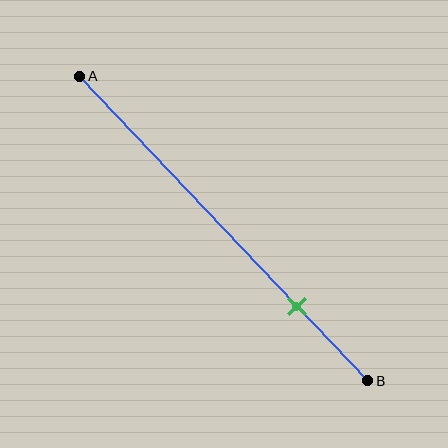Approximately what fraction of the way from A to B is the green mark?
The green mark is approximately 75% of the way from A to B.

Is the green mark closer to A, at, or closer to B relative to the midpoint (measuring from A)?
The green mark is closer to point B than the midpoint of segment AB.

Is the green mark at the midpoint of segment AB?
No, the mark is at about 75% from A, not at the 50% midpoint.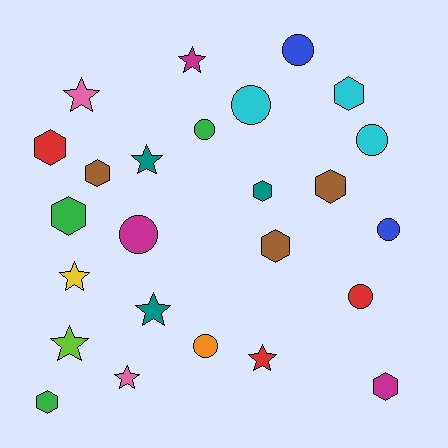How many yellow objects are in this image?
There is 1 yellow object.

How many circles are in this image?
There are 8 circles.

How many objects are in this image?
There are 25 objects.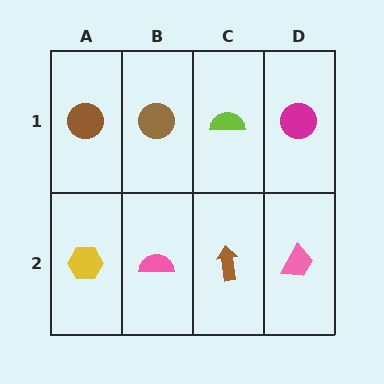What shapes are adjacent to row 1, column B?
A pink semicircle (row 2, column B), a brown circle (row 1, column A), a lime semicircle (row 1, column C).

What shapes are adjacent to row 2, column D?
A magenta circle (row 1, column D), a brown arrow (row 2, column C).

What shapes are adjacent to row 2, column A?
A brown circle (row 1, column A), a pink semicircle (row 2, column B).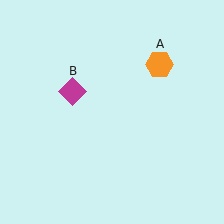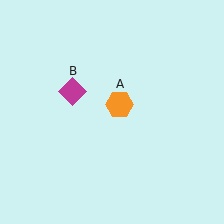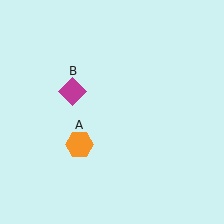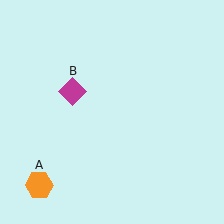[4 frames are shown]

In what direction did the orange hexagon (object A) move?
The orange hexagon (object A) moved down and to the left.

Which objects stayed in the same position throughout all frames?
Magenta diamond (object B) remained stationary.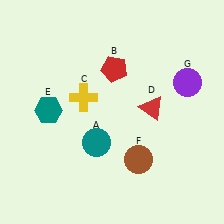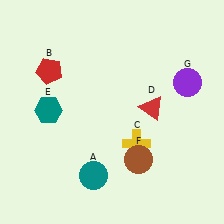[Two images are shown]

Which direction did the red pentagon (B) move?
The red pentagon (B) moved left.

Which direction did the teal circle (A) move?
The teal circle (A) moved down.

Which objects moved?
The objects that moved are: the teal circle (A), the red pentagon (B), the yellow cross (C).